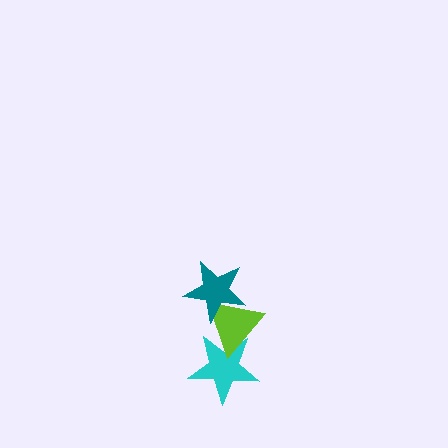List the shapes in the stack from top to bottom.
From top to bottom: the teal star, the lime triangle, the cyan star.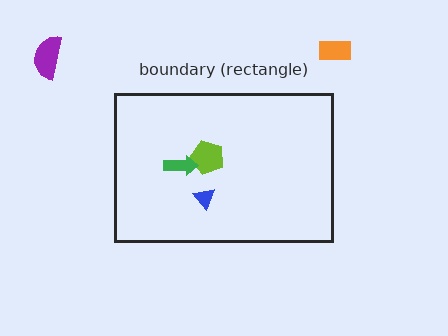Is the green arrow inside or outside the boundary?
Inside.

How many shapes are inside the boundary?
3 inside, 2 outside.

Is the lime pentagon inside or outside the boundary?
Inside.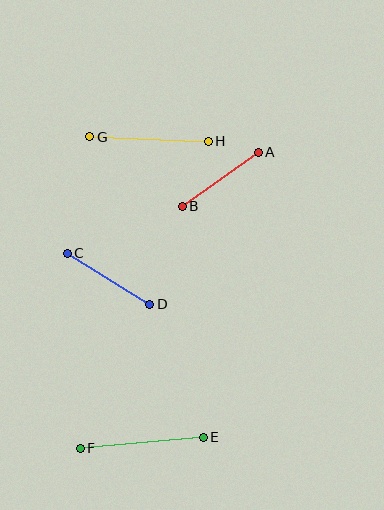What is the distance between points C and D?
The distance is approximately 97 pixels.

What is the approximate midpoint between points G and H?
The midpoint is at approximately (149, 139) pixels.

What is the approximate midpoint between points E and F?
The midpoint is at approximately (142, 443) pixels.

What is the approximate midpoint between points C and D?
The midpoint is at approximately (108, 279) pixels.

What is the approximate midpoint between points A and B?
The midpoint is at approximately (220, 179) pixels.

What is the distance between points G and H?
The distance is approximately 119 pixels.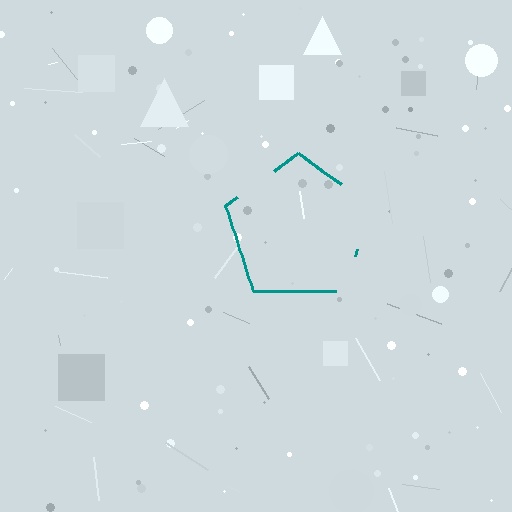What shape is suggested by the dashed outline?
The dashed outline suggests a pentagon.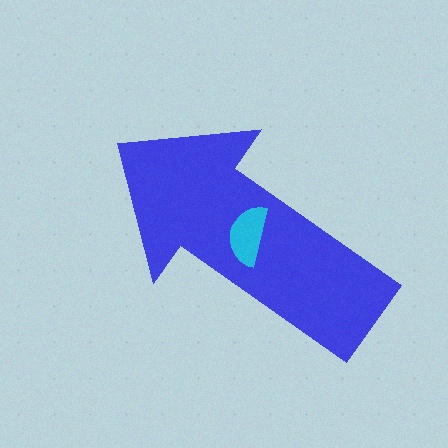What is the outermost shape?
The blue arrow.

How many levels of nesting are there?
2.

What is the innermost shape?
The cyan semicircle.